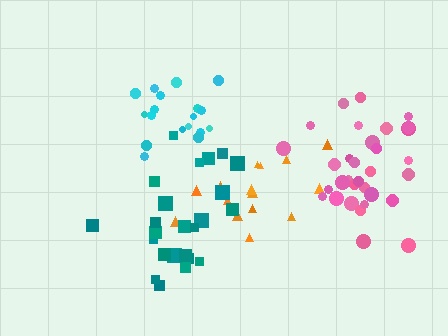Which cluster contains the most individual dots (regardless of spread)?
Pink (33).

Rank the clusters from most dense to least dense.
cyan, pink, teal, orange.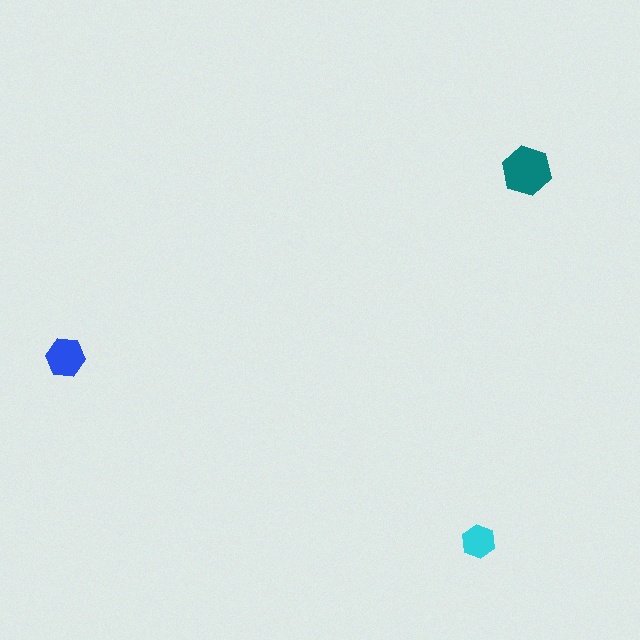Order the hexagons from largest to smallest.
the teal one, the blue one, the cyan one.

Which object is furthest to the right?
The teal hexagon is rightmost.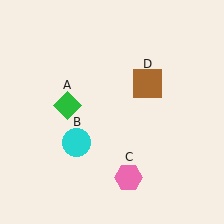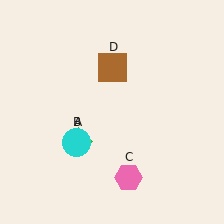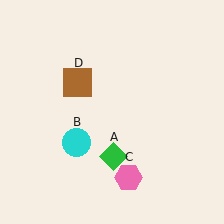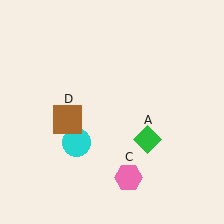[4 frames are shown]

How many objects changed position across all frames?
2 objects changed position: green diamond (object A), brown square (object D).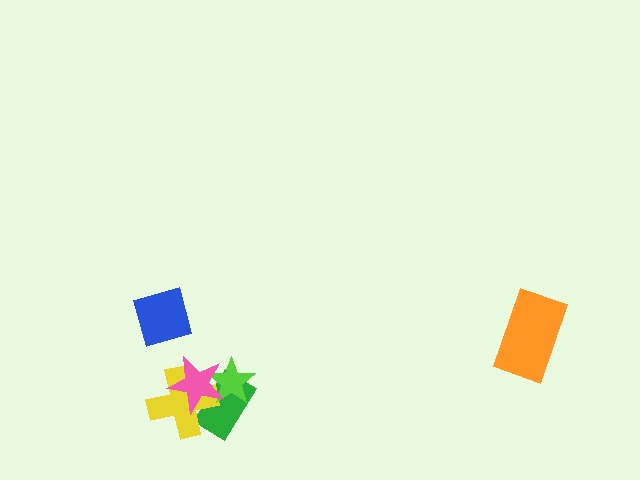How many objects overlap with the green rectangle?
3 objects overlap with the green rectangle.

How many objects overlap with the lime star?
3 objects overlap with the lime star.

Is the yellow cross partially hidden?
Yes, it is partially covered by another shape.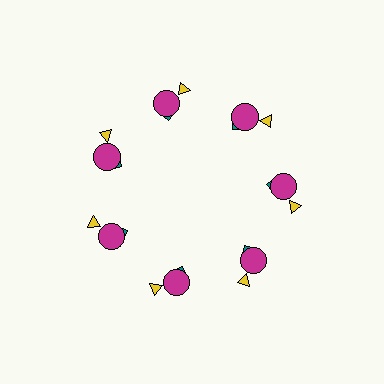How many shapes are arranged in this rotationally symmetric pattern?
There are 21 shapes, arranged in 7 groups of 3.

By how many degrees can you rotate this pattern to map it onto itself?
The pattern maps onto itself every 51 degrees of rotation.